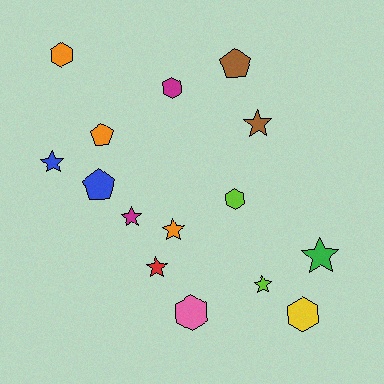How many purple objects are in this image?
There are no purple objects.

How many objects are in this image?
There are 15 objects.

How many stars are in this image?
There are 7 stars.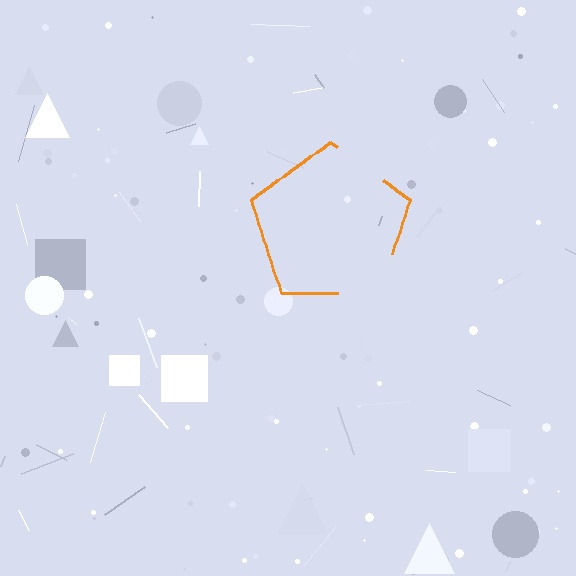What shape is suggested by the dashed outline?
The dashed outline suggests a pentagon.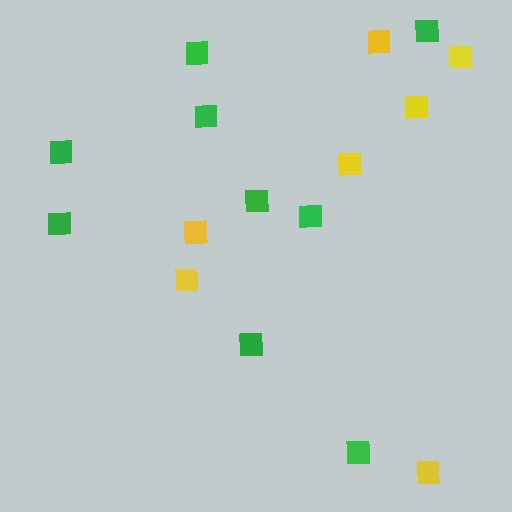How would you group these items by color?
There are 2 groups: one group of green squares (9) and one group of yellow squares (7).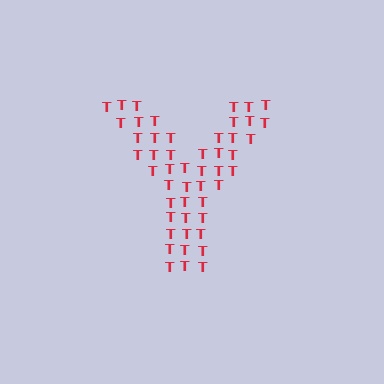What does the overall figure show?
The overall figure shows the letter Y.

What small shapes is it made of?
It is made of small letter T's.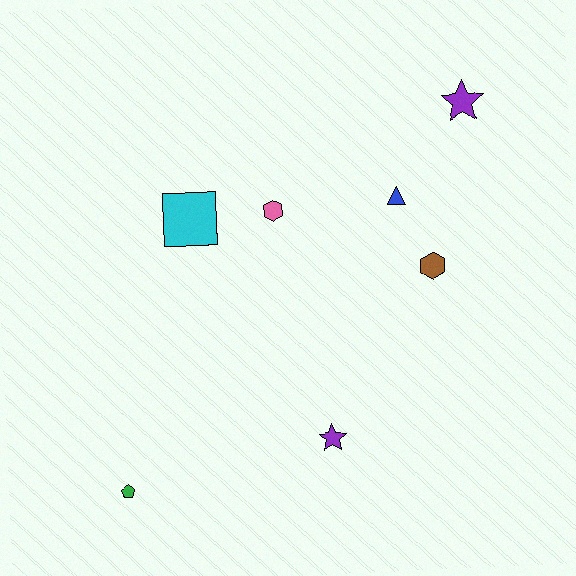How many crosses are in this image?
There are no crosses.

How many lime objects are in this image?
There are no lime objects.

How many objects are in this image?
There are 7 objects.